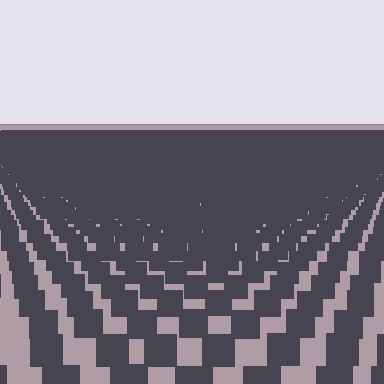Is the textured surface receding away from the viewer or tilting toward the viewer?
The surface is receding away from the viewer. Texture elements get smaller and denser toward the top.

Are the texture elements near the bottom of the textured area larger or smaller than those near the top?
Larger. Near the bottom, elements are closer to the viewer and appear at a bigger on-screen size.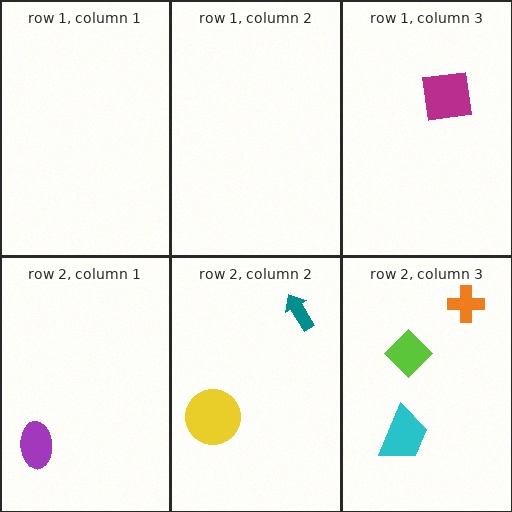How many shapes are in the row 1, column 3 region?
1.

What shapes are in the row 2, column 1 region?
The purple ellipse.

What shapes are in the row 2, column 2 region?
The yellow circle, the teal arrow.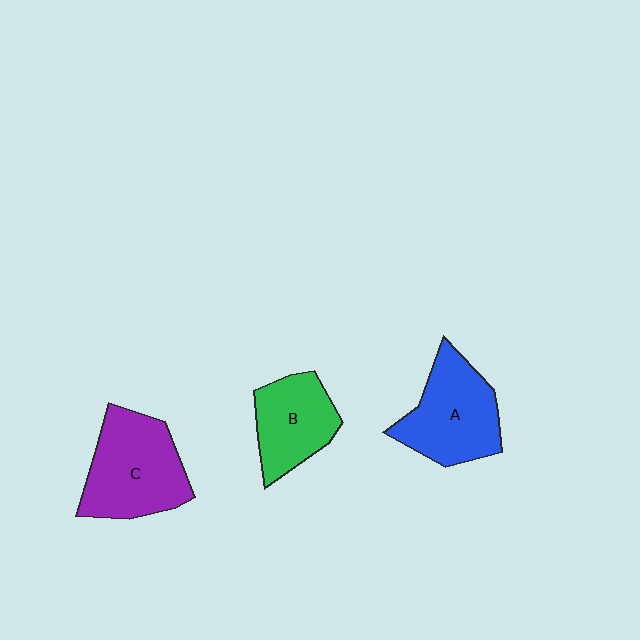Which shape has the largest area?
Shape C (purple).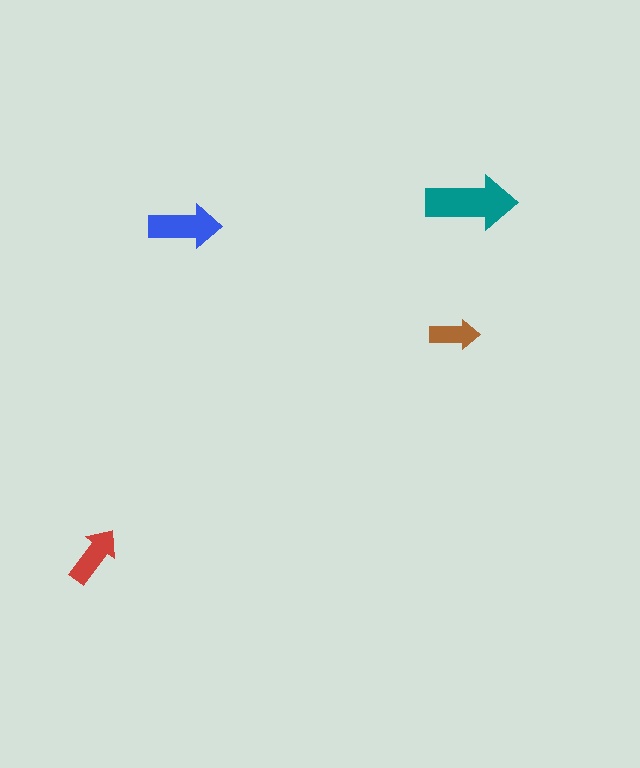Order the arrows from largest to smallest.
the teal one, the blue one, the red one, the brown one.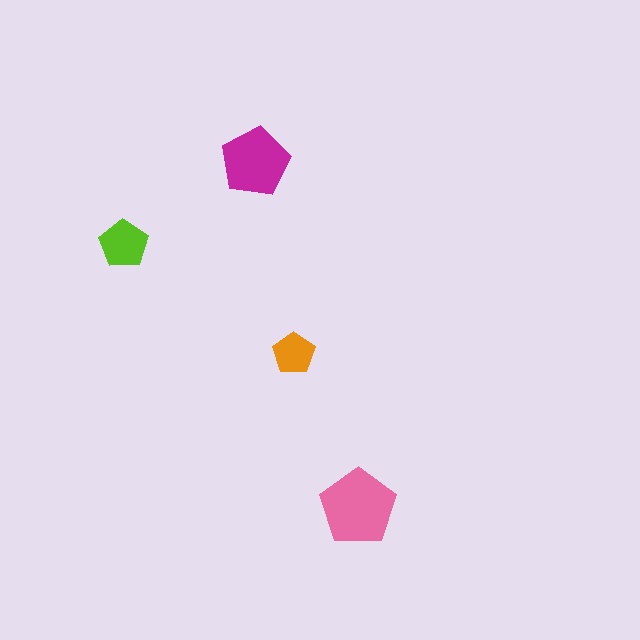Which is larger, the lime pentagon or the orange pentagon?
The lime one.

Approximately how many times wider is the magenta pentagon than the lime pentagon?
About 1.5 times wider.